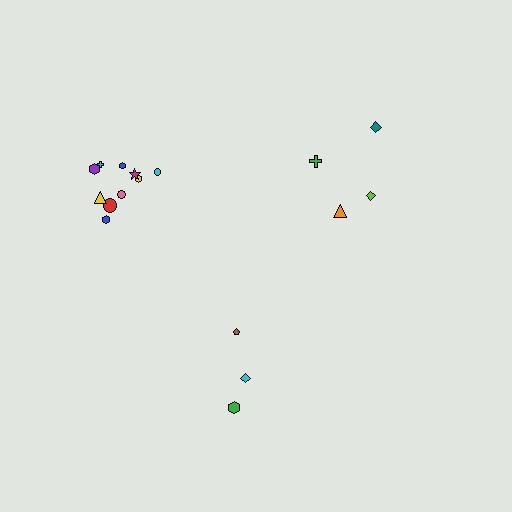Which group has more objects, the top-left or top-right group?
The top-left group.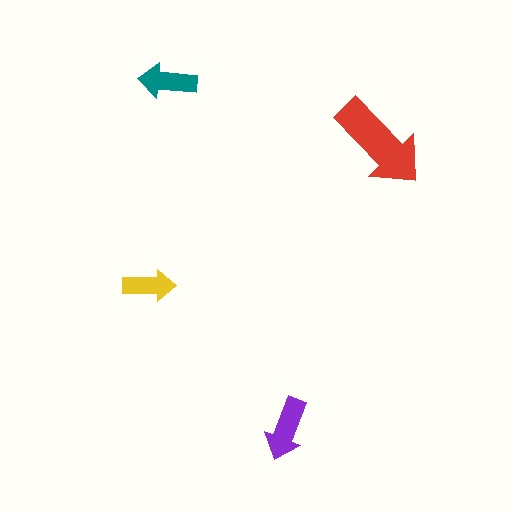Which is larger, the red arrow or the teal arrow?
The red one.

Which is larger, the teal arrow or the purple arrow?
The purple one.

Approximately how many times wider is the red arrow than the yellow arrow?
About 2 times wider.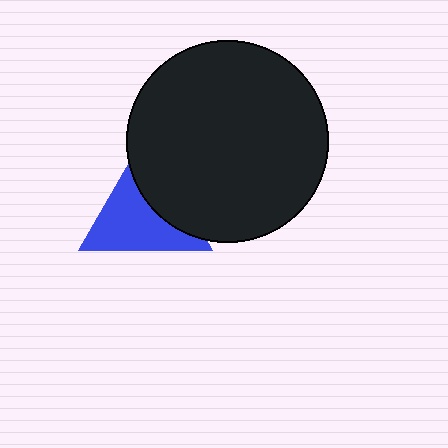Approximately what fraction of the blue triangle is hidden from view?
Roughly 38% of the blue triangle is hidden behind the black circle.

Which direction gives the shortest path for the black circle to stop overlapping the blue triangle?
Moving right gives the shortest separation.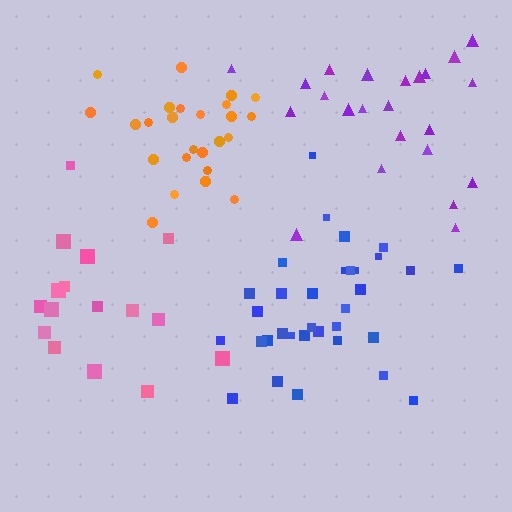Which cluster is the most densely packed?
Orange.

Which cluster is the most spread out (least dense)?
Purple.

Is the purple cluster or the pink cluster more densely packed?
Pink.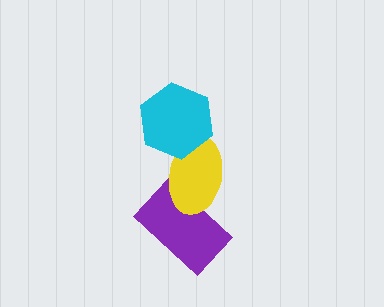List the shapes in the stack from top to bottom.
From top to bottom: the cyan hexagon, the yellow ellipse, the purple rectangle.